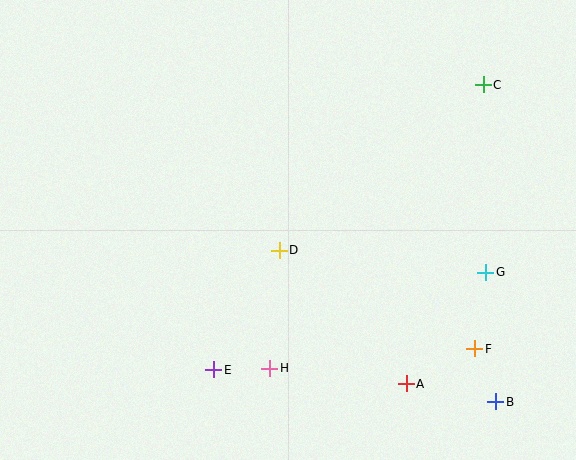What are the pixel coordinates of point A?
Point A is at (406, 384).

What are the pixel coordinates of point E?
Point E is at (214, 370).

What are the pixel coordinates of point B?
Point B is at (496, 402).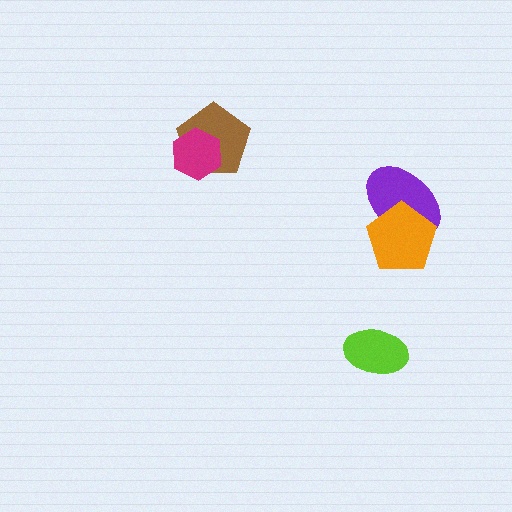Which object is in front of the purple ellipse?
The orange pentagon is in front of the purple ellipse.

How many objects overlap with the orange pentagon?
1 object overlaps with the orange pentagon.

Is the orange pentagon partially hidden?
No, no other shape covers it.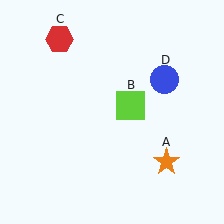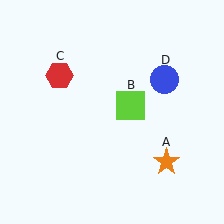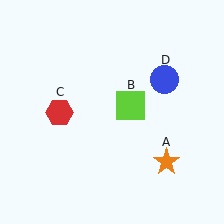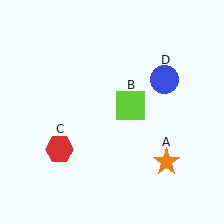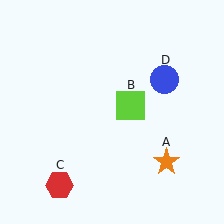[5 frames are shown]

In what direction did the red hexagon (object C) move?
The red hexagon (object C) moved down.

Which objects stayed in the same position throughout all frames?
Orange star (object A) and lime square (object B) and blue circle (object D) remained stationary.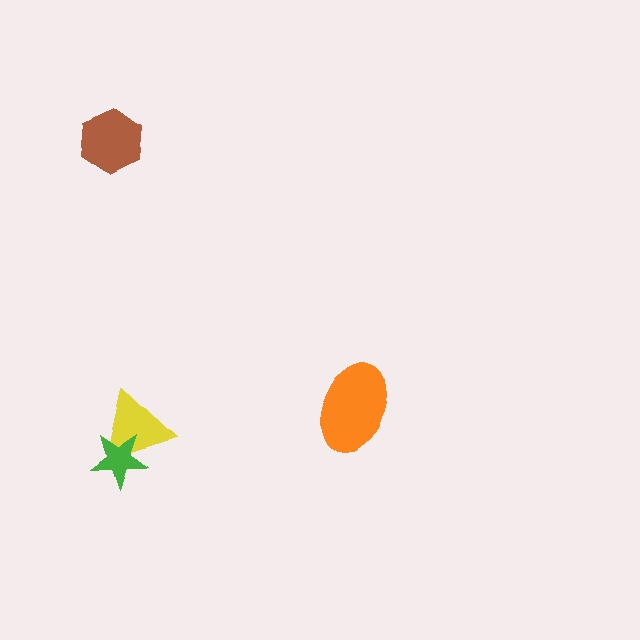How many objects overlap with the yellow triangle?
1 object overlaps with the yellow triangle.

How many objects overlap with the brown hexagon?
0 objects overlap with the brown hexagon.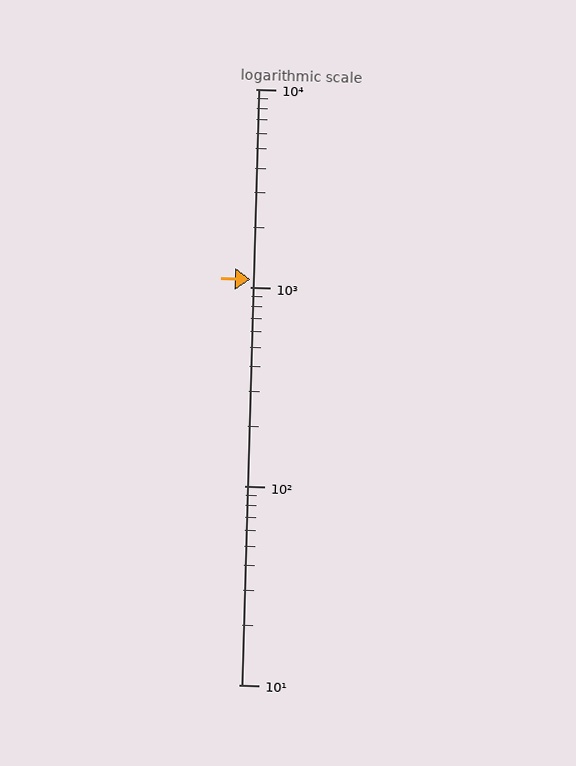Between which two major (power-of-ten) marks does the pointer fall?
The pointer is between 1000 and 10000.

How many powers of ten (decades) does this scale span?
The scale spans 3 decades, from 10 to 10000.